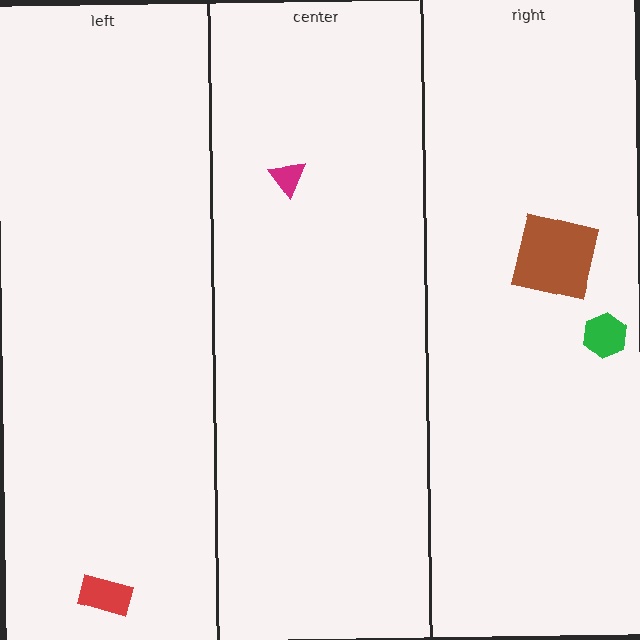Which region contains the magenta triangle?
The center region.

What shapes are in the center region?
The magenta triangle.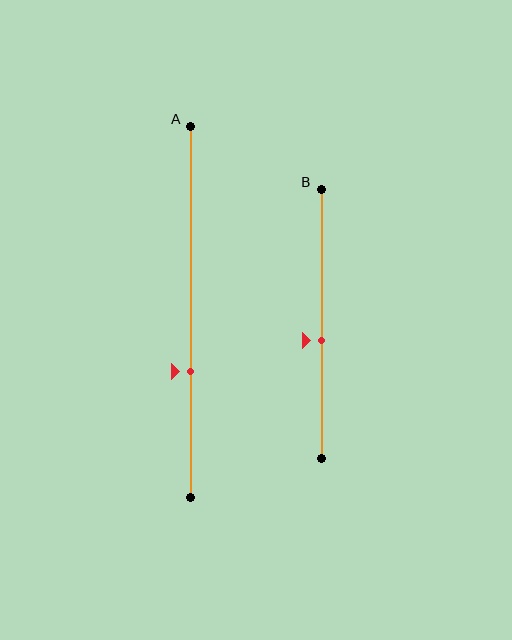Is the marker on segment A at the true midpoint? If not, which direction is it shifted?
No, the marker on segment A is shifted downward by about 16% of the segment length.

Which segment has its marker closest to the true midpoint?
Segment B has its marker closest to the true midpoint.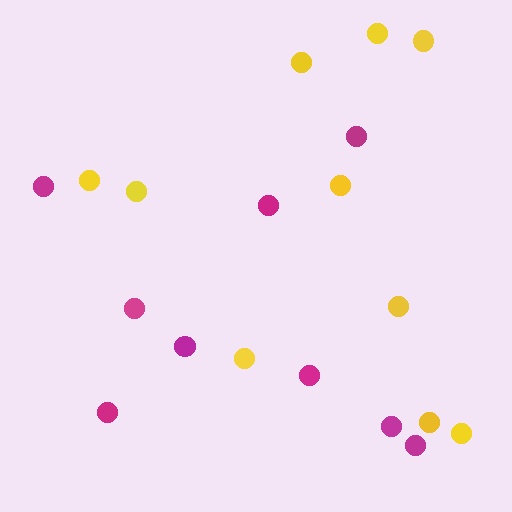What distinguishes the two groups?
There are 2 groups: one group of yellow circles (10) and one group of magenta circles (9).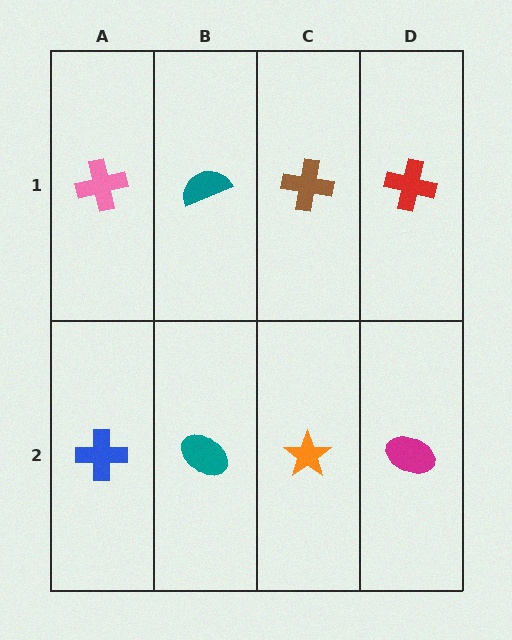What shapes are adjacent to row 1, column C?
An orange star (row 2, column C), a teal semicircle (row 1, column B), a red cross (row 1, column D).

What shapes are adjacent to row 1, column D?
A magenta ellipse (row 2, column D), a brown cross (row 1, column C).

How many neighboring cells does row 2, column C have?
3.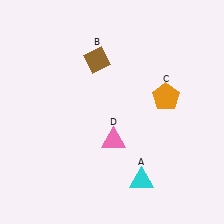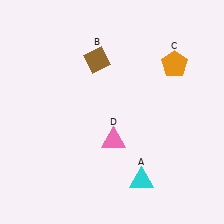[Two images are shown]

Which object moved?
The orange pentagon (C) moved up.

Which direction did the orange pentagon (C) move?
The orange pentagon (C) moved up.